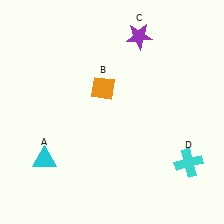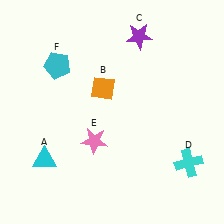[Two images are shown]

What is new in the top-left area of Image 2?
A cyan pentagon (F) was added in the top-left area of Image 2.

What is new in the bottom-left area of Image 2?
A pink star (E) was added in the bottom-left area of Image 2.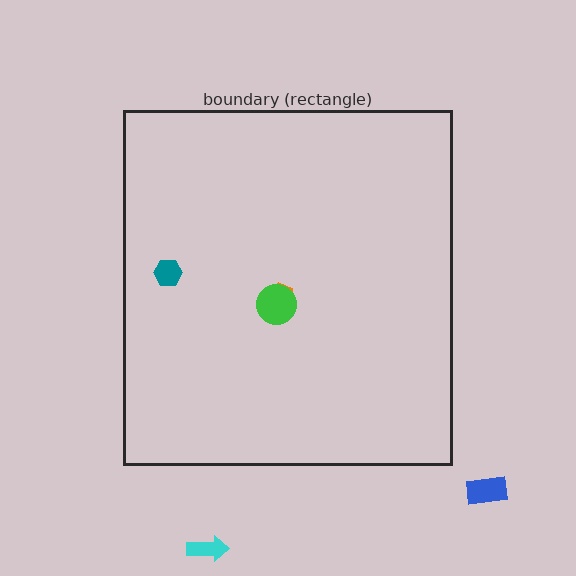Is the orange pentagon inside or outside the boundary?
Inside.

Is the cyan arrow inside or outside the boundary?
Outside.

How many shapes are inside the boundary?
3 inside, 2 outside.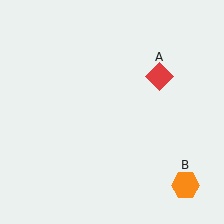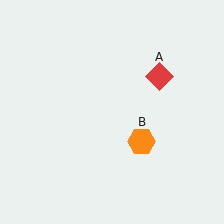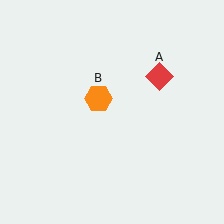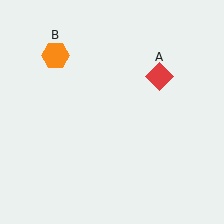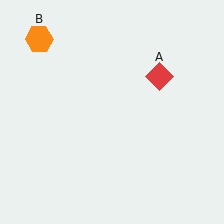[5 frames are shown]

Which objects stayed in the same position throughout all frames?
Red diamond (object A) remained stationary.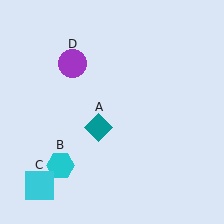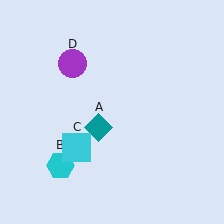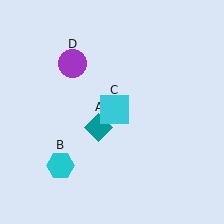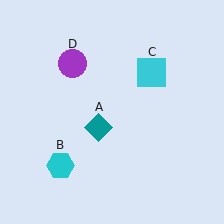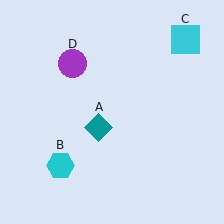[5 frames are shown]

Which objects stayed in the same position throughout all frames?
Teal diamond (object A) and cyan hexagon (object B) and purple circle (object D) remained stationary.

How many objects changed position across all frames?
1 object changed position: cyan square (object C).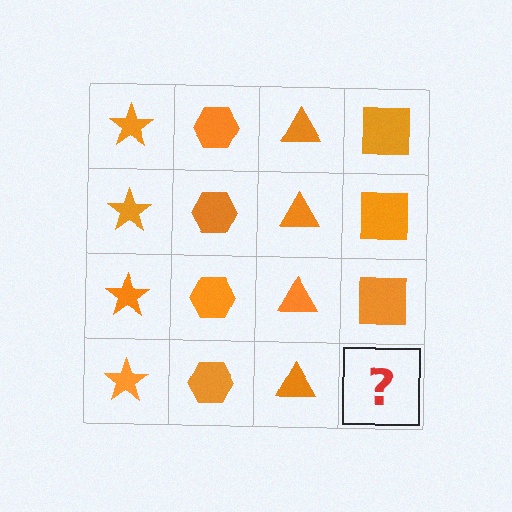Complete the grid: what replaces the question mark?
The question mark should be replaced with an orange square.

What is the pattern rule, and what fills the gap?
The rule is that each column has a consistent shape. The gap should be filled with an orange square.